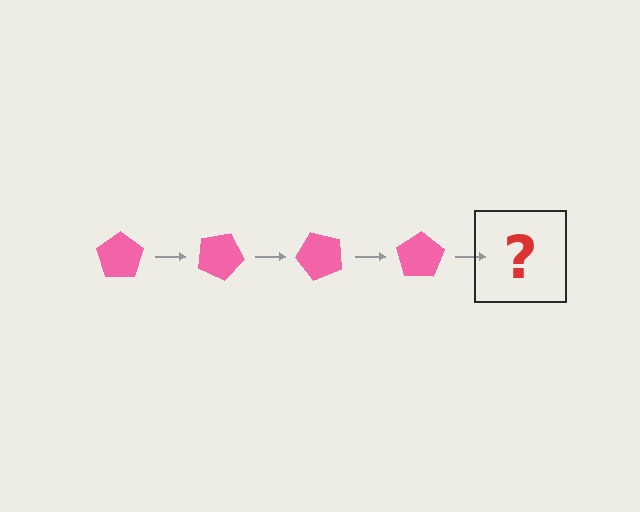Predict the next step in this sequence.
The next step is a pink pentagon rotated 100 degrees.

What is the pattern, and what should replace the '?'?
The pattern is that the pentagon rotates 25 degrees each step. The '?' should be a pink pentagon rotated 100 degrees.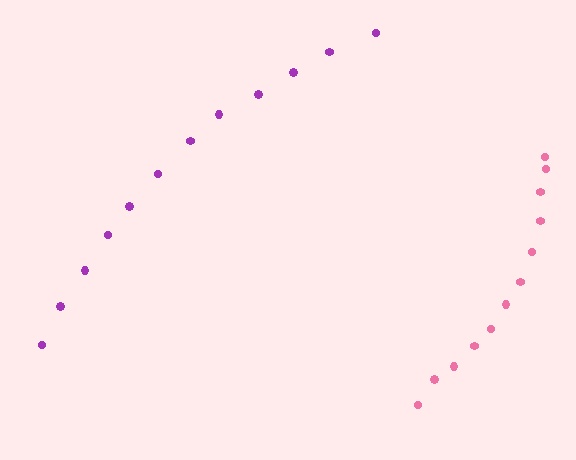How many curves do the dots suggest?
There are 2 distinct paths.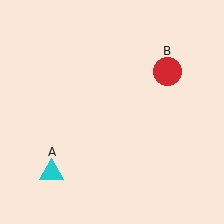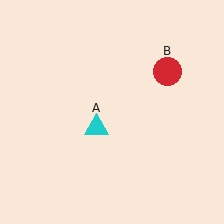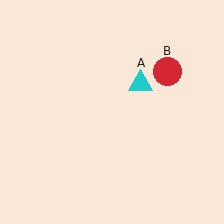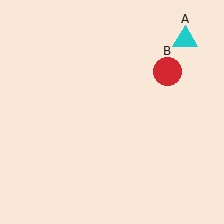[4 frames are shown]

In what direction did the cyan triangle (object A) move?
The cyan triangle (object A) moved up and to the right.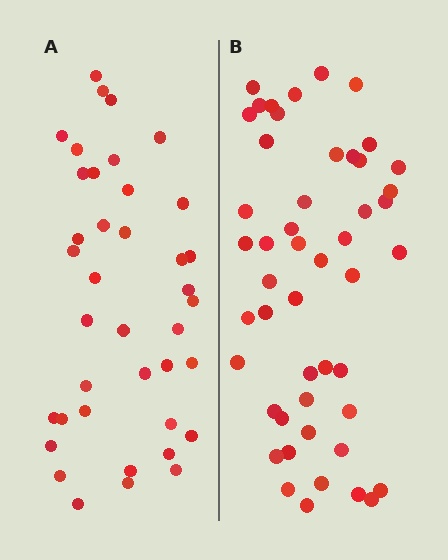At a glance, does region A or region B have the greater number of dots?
Region B (the right region) has more dots.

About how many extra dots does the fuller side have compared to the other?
Region B has roughly 10 or so more dots than region A.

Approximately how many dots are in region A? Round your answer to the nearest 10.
About 40 dots. (The exact count is 39, which rounds to 40.)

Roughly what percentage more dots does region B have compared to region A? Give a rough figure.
About 25% more.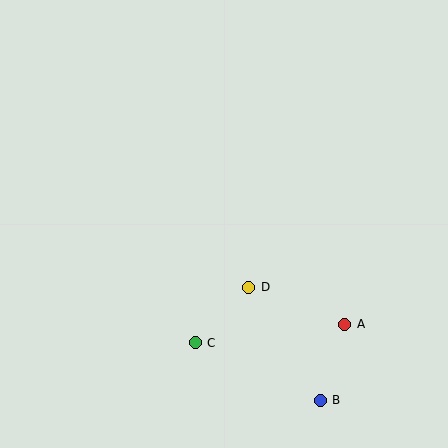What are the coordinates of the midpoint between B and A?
The midpoint between B and A is at (332, 362).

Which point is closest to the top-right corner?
Point A is closest to the top-right corner.